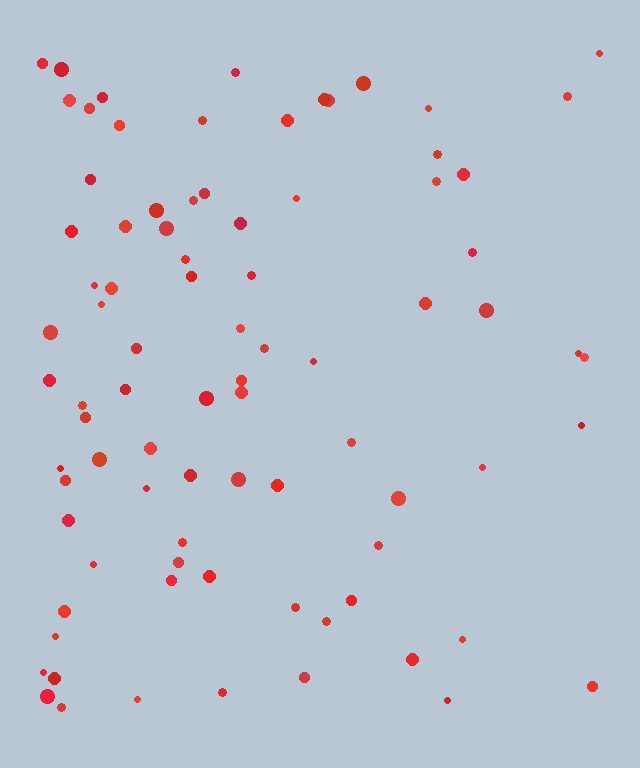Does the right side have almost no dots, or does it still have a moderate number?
Still a moderate number, just noticeably fewer than the left.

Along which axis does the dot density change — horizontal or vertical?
Horizontal.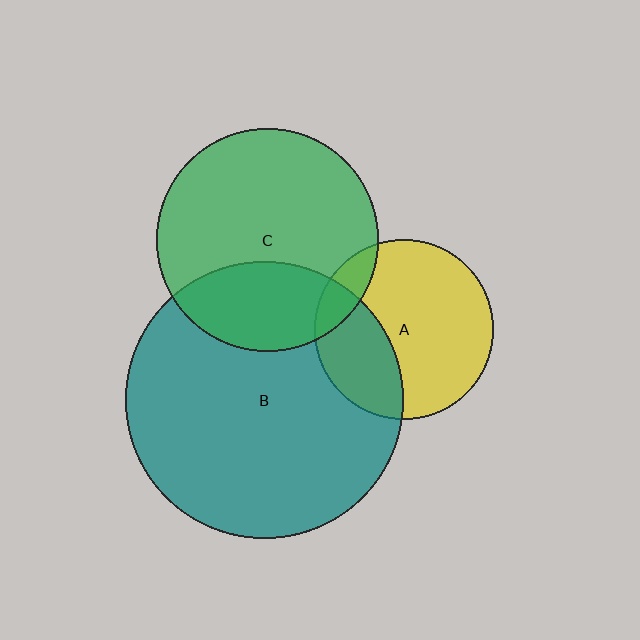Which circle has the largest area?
Circle B (teal).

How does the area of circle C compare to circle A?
Approximately 1.5 times.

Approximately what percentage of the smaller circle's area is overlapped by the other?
Approximately 30%.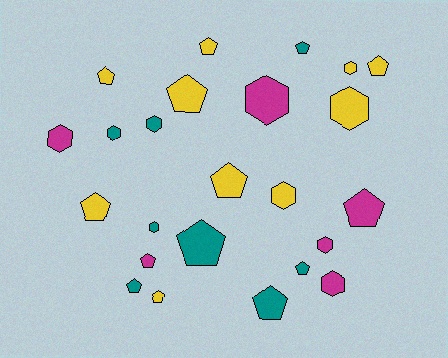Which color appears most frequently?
Yellow, with 10 objects.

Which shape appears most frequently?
Pentagon, with 14 objects.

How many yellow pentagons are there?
There are 7 yellow pentagons.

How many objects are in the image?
There are 24 objects.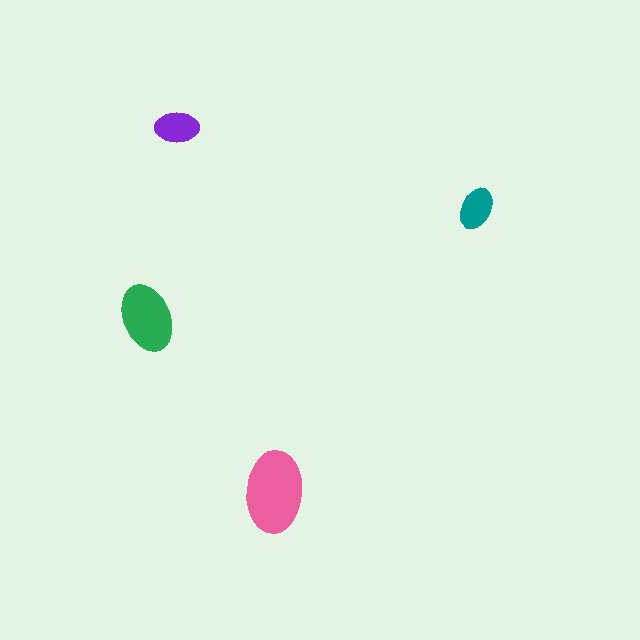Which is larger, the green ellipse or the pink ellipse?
The pink one.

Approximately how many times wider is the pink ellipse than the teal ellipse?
About 2 times wider.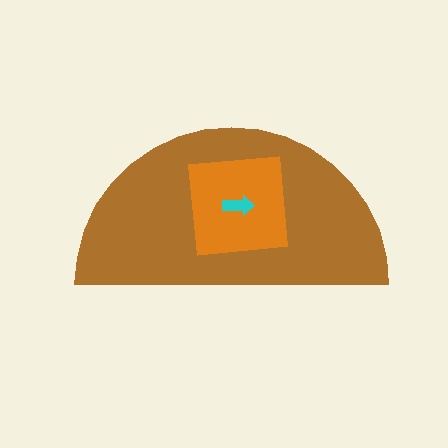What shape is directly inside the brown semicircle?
The orange square.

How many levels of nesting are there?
3.